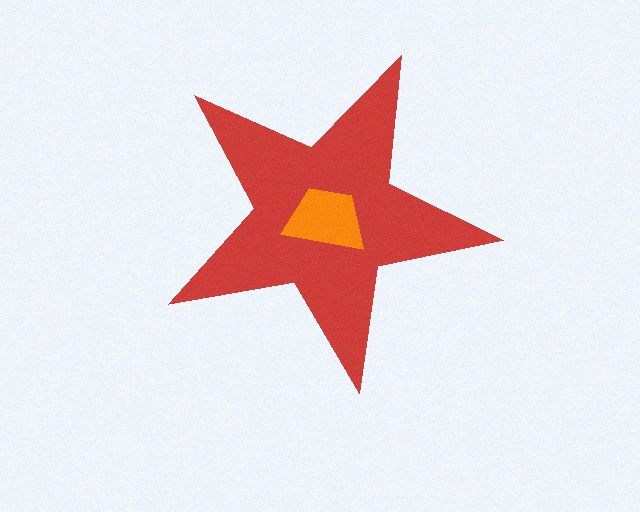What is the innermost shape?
The orange trapezoid.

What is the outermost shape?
The red star.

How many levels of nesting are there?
2.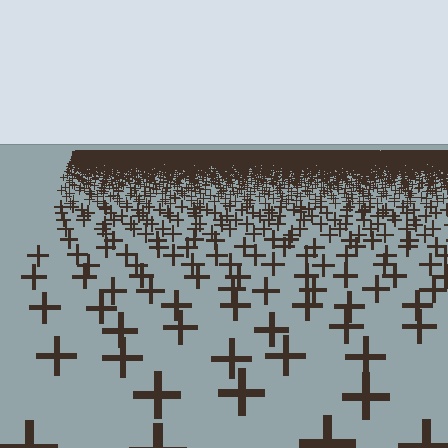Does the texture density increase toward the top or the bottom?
Density increases toward the top.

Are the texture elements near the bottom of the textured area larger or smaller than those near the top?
Larger. Near the bottom, elements are closer to the viewer and appear at a bigger on-screen size.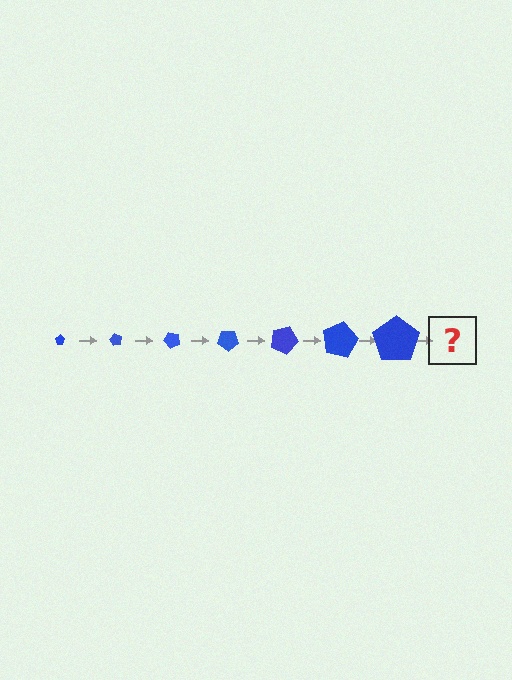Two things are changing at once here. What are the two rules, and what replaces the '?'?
The two rules are that the pentagon grows larger each step and it rotates 60 degrees each step. The '?' should be a pentagon, larger than the previous one and rotated 420 degrees from the start.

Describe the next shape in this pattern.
It should be a pentagon, larger than the previous one and rotated 420 degrees from the start.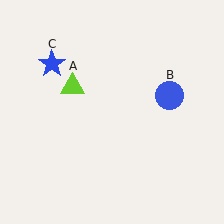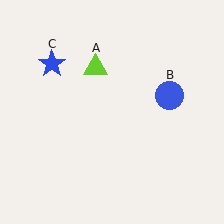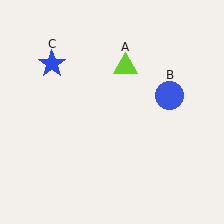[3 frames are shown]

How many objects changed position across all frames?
1 object changed position: lime triangle (object A).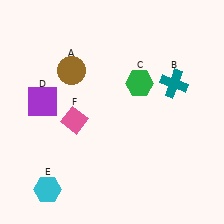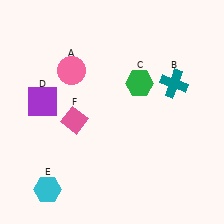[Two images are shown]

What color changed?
The circle (A) changed from brown in Image 1 to pink in Image 2.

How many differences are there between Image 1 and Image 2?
There is 1 difference between the two images.